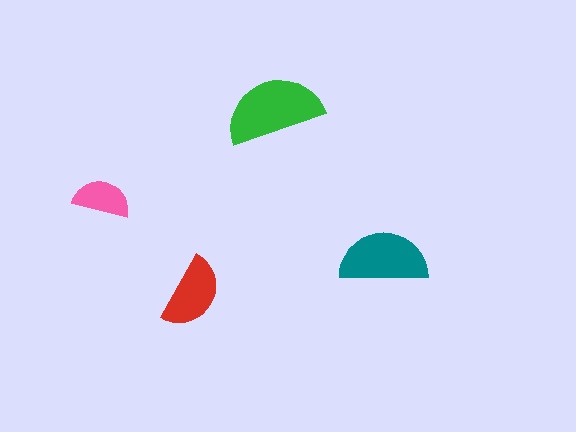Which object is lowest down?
The red semicircle is bottommost.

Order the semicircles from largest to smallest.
the green one, the teal one, the red one, the pink one.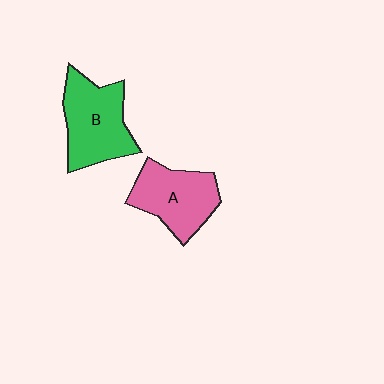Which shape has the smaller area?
Shape A (pink).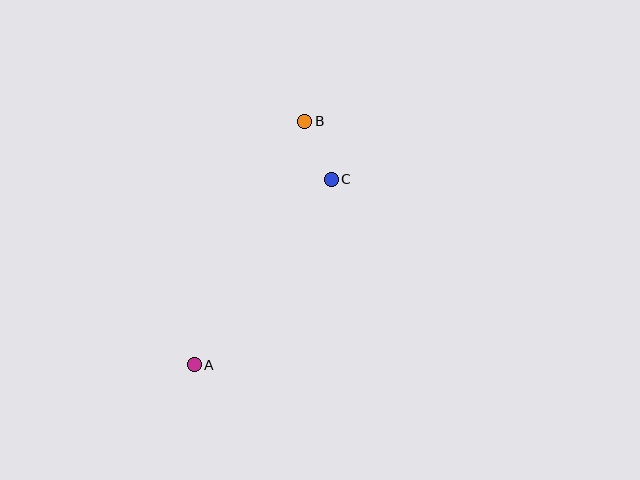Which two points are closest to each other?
Points B and C are closest to each other.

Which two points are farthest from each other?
Points A and B are farthest from each other.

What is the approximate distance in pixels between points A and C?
The distance between A and C is approximately 231 pixels.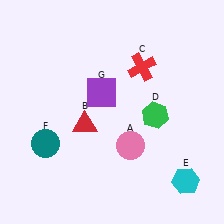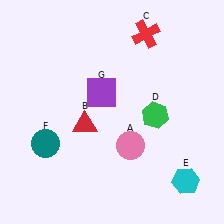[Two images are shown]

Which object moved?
The red cross (C) moved up.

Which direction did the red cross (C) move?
The red cross (C) moved up.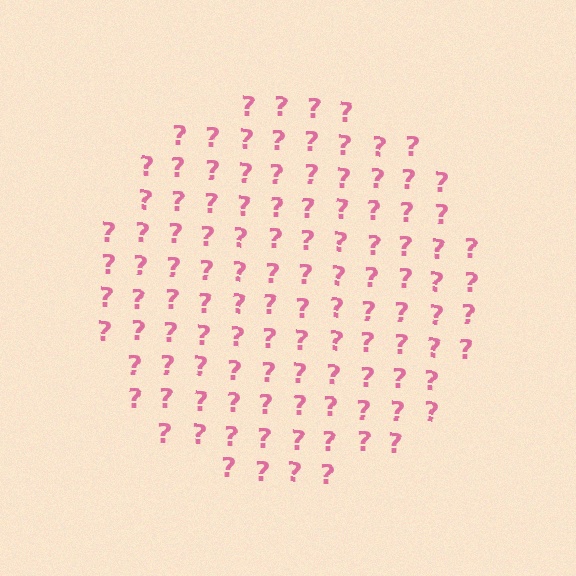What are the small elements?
The small elements are question marks.